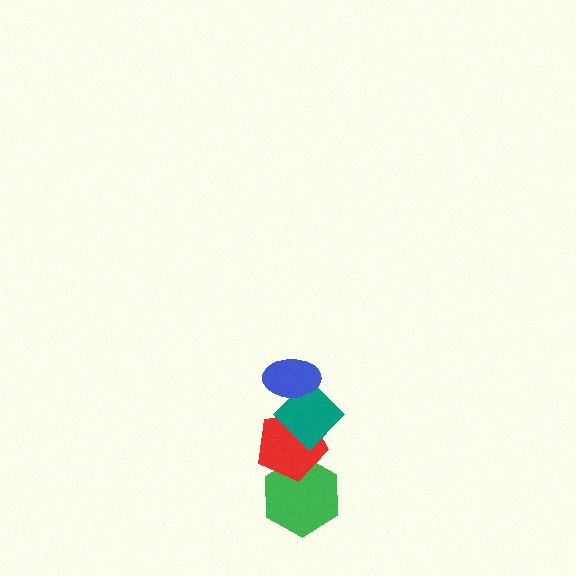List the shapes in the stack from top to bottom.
From top to bottom: the blue ellipse, the teal diamond, the red pentagon, the green hexagon.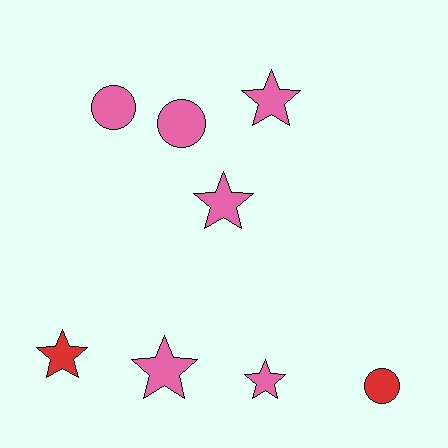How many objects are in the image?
There are 8 objects.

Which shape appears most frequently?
Star, with 5 objects.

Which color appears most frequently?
Pink, with 6 objects.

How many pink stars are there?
There are 4 pink stars.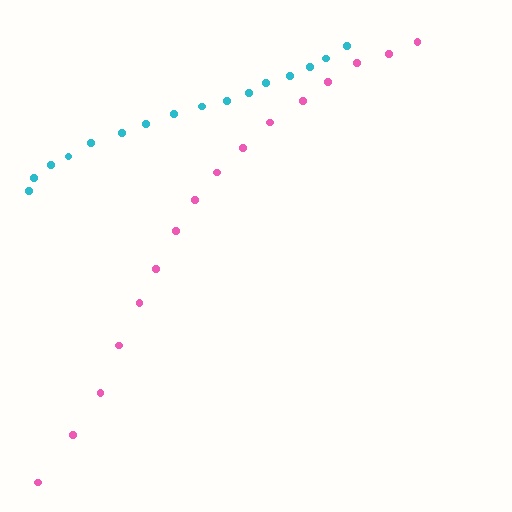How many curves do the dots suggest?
There are 2 distinct paths.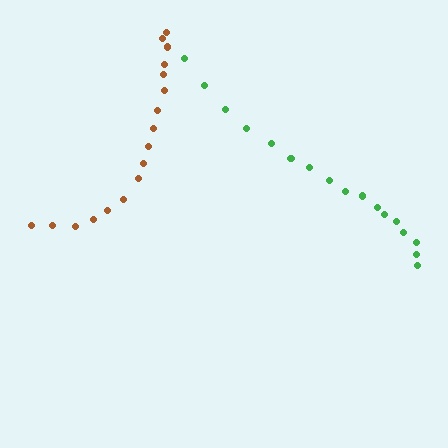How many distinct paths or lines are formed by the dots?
There are 2 distinct paths.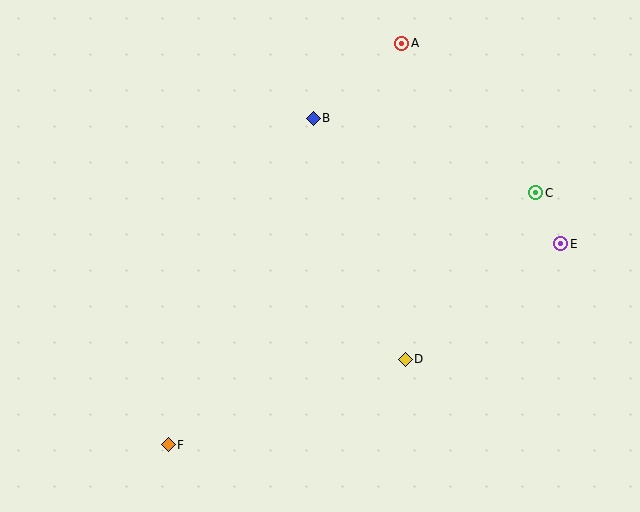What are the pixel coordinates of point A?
Point A is at (402, 43).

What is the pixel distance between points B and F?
The distance between B and F is 357 pixels.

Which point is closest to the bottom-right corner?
Point E is closest to the bottom-right corner.